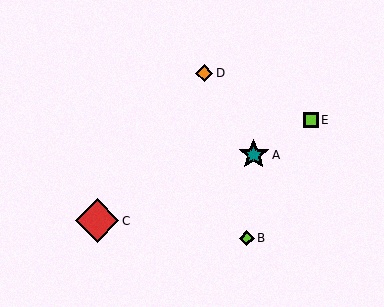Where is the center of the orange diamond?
The center of the orange diamond is at (204, 73).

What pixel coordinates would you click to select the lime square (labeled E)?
Click at (311, 120) to select the lime square E.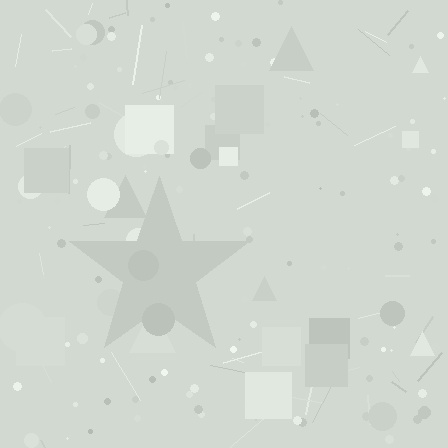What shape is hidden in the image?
A star is hidden in the image.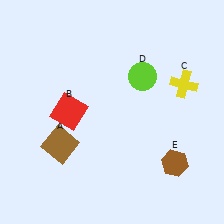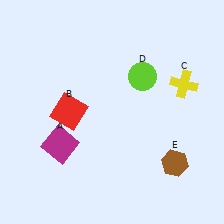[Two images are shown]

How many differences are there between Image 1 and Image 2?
There is 1 difference between the two images.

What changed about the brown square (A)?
In Image 1, A is brown. In Image 2, it changed to magenta.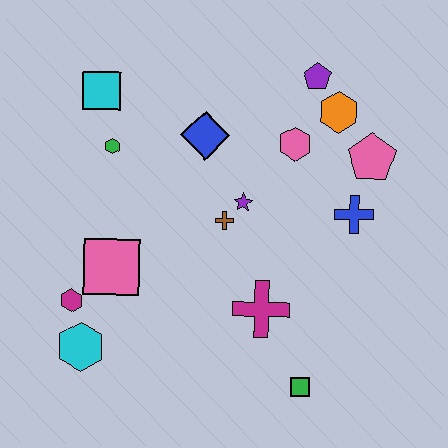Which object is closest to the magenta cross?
The green square is closest to the magenta cross.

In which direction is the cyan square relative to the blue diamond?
The cyan square is to the left of the blue diamond.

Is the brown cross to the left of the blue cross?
Yes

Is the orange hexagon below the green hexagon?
No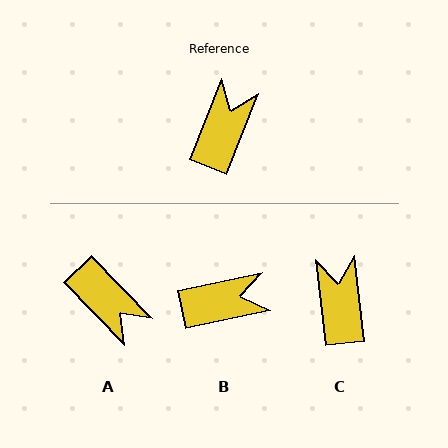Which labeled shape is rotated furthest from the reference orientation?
A, about 115 degrees away.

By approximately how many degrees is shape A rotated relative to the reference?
Approximately 115 degrees clockwise.